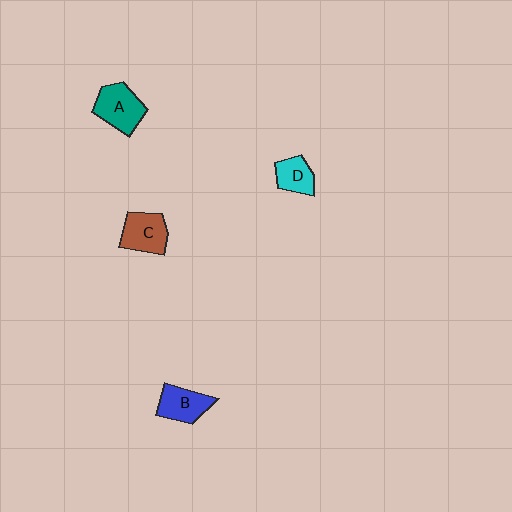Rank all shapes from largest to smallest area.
From largest to smallest: A (teal), C (brown), B (blue), D (cyan).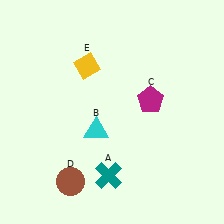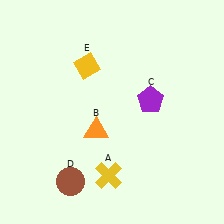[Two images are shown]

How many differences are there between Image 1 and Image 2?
There are 3 differences between the two images.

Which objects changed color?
A changed from teal to yellow. B changed from cyan to orange. C changed from magenta to purple.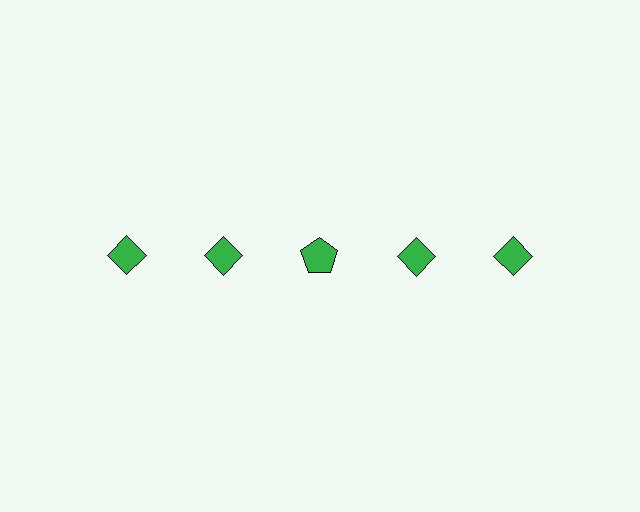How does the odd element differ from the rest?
It has a different shape: pentagon instead of diamond.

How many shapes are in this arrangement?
There are 5 shapes arranged in a grid pattern.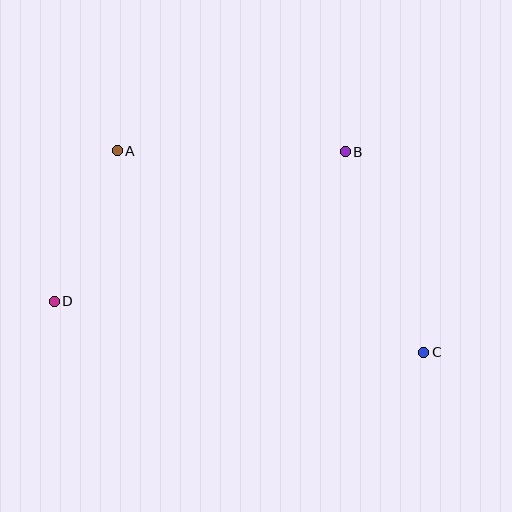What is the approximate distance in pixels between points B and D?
The distance between B and D is approximately 328 pixels.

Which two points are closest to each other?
Points A and D are closest to each other.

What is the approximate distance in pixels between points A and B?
The distance between A and B is approximately 228 pixels.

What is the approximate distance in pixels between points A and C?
The distance between A and C is approximately 367 pixels.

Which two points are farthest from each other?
Points C and D are farthest from each other.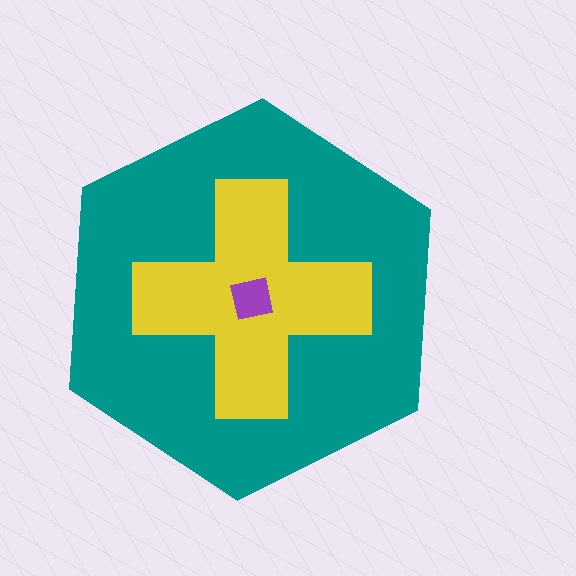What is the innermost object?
The purple square.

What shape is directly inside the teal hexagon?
The yellow cross.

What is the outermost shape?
The teal hexagon.